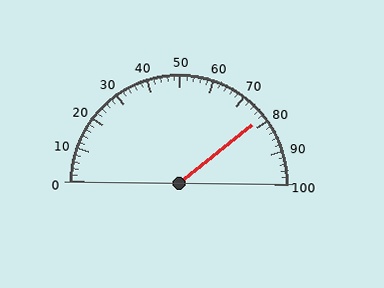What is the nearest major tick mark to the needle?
The nearest major tick mark is 80.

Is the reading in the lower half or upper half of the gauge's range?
The reading is in the upper half of the range (0 to 100).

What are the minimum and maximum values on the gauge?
The gauge ranges from 0 to 100.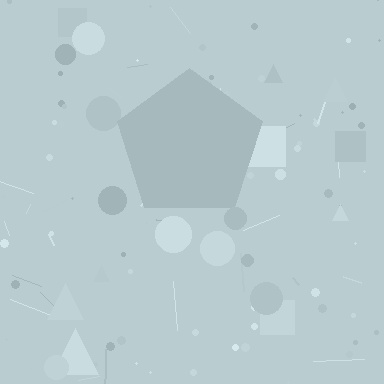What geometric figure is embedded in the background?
A pentagon is embedded in the background.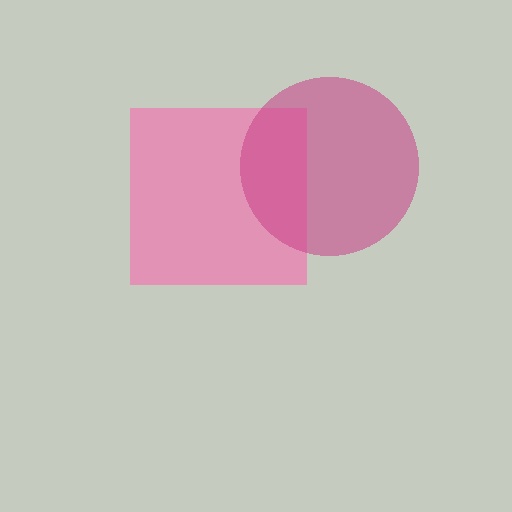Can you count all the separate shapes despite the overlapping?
Yes, there are 2 separate shapes.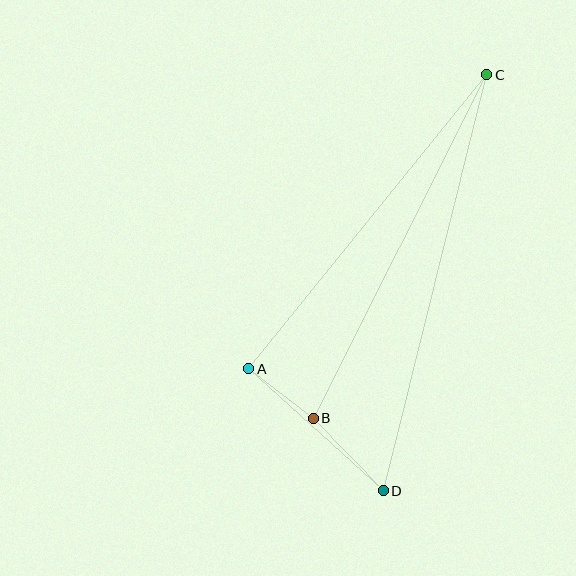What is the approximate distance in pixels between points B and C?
The distance between B and C is approximately 385 pixels.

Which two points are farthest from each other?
Points C and D are farthest from each other.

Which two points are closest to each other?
Points A and B are closest to each other.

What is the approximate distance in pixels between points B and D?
The distance between B and D is approximately 100 pixels.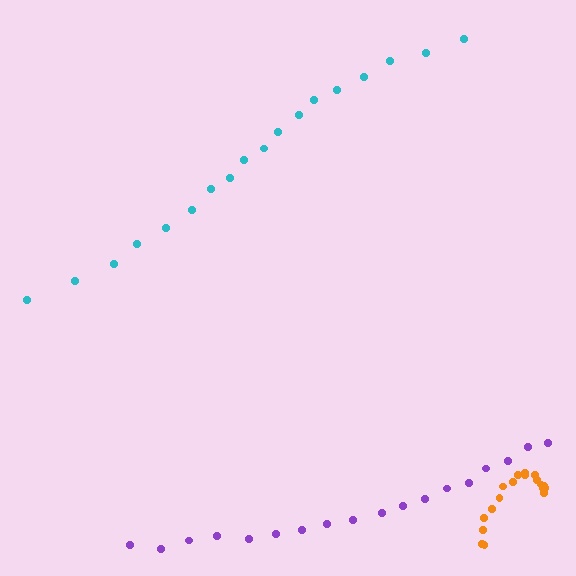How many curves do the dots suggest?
There are 3 distinct paths.